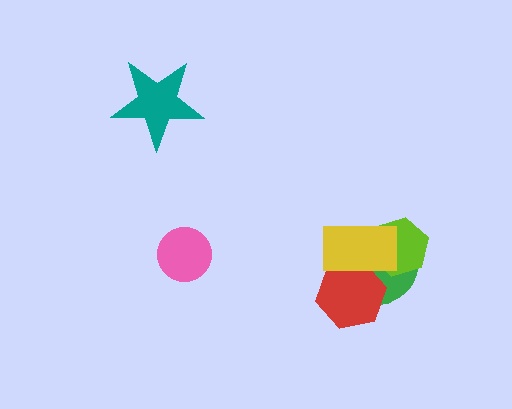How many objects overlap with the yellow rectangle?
3 objects overlap with the yellow rectangle.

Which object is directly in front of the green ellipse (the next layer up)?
The red hexagon is directly in front of the green ellipse.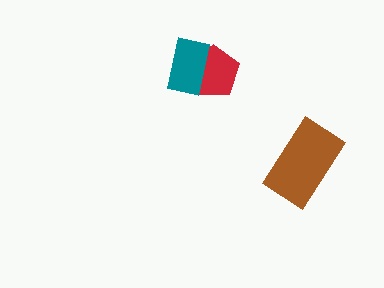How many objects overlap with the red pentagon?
1 object overlaps with the red pentagon.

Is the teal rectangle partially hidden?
No, no other shape covers it.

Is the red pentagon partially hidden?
Yes, it is partially covered by another shape.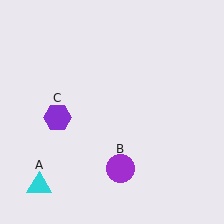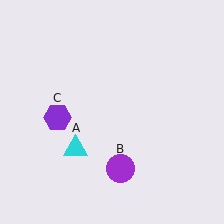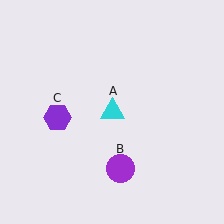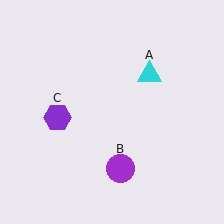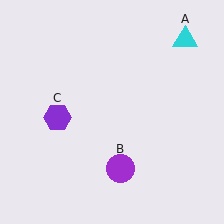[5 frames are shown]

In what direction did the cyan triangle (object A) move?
The cyan triangle (object A) moved up and to the right.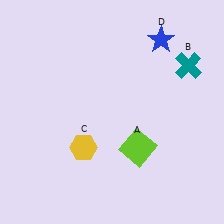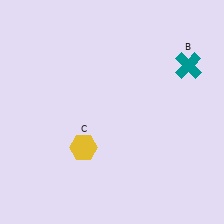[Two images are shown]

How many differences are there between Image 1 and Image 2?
There are 2 differences between the two images.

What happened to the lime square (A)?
The lime square (A) was removed in Image 2. It was in the bottom-right area of Image 1.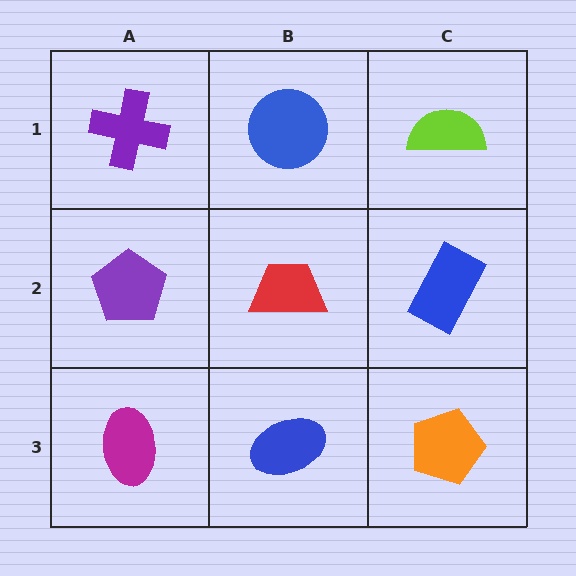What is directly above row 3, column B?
A red trapezoid.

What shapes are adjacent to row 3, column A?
A purple pentagon (row 2, column A), a blue ellipse (row 3, column B).